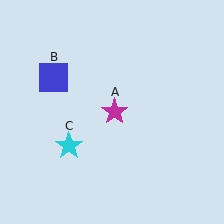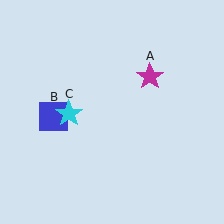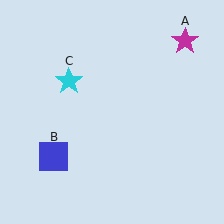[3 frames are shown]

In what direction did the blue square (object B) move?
The blue square (object B) moved down.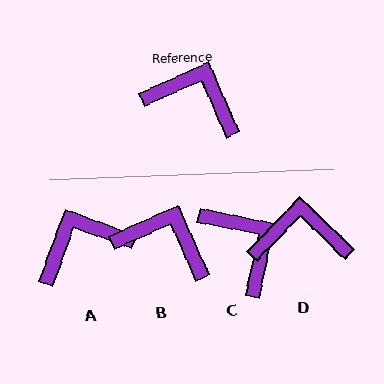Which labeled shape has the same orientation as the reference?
B.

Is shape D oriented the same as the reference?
No, it is off by about 22 degrees.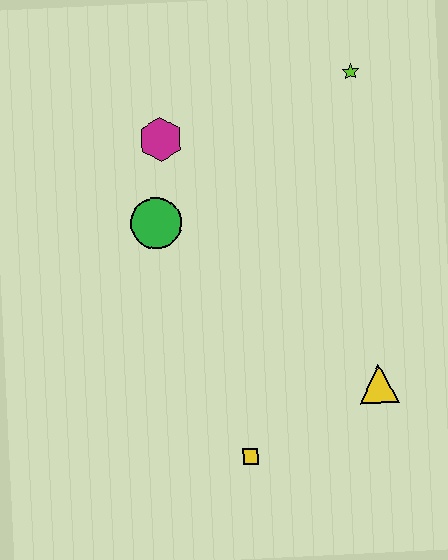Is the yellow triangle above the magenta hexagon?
No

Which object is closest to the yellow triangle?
The yellow square is closest to the yellow triangle.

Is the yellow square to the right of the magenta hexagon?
Yes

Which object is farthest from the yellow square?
The lime star is farthest from the yellow square.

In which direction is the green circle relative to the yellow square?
The green circle is above the yellow square.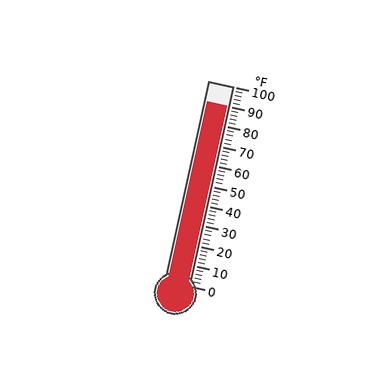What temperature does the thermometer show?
The thermometer shows approximately 90°F.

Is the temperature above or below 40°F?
The temperature is above 40°F.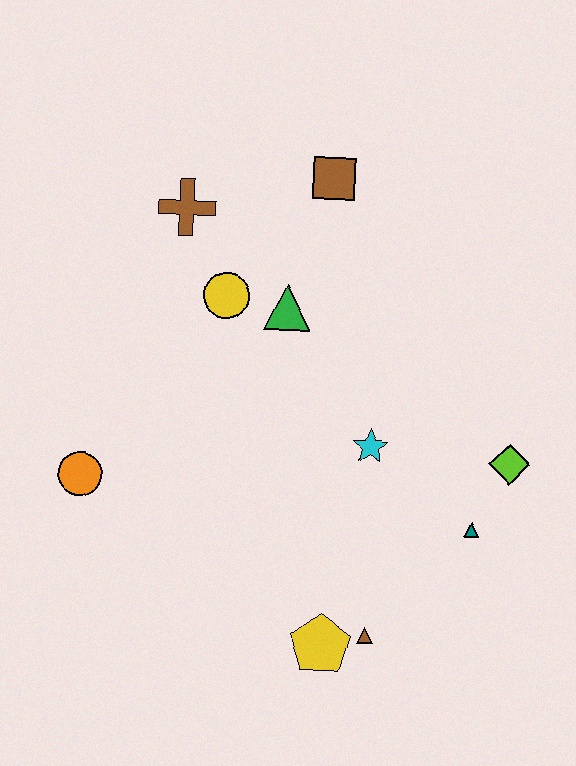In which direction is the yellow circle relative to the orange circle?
The yellow circle is above the orange circle.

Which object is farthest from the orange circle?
The lime diamond is farthest from the orange circle.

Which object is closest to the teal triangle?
The lime diamond is closest to the teal triangle.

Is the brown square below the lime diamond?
No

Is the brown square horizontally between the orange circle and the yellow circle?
No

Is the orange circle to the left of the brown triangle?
Yes